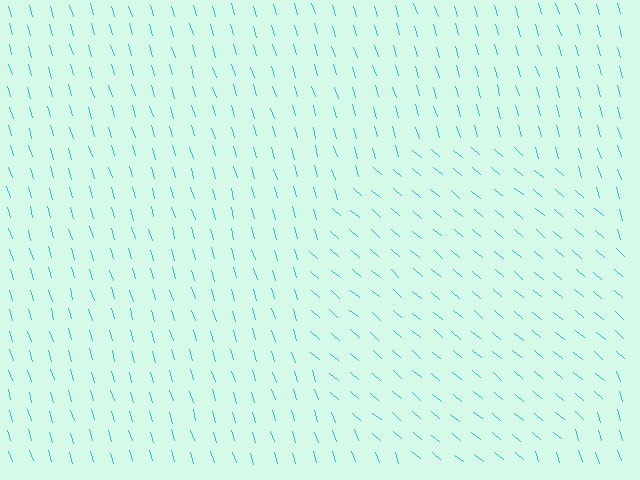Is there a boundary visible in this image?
Yes, there is a texture boundary formed by a change in line orientation.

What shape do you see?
I see a circle.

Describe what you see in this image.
The image is filled with small cyan line segments. A circle region in the image has lines oriented differently from the surrounding lines, creating a visible texture boundary.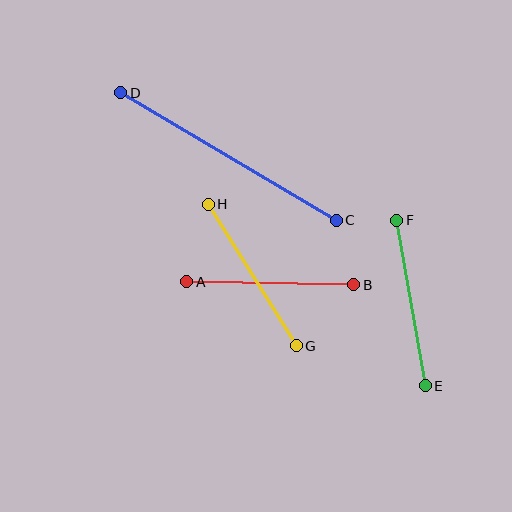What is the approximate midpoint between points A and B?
The midpoint is at approximately (270, 283) pixels.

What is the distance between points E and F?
The distance is approximately 168 pixels.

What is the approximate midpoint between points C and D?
The midpoint is at approximately (228, 157) pixels.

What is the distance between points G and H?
The distance is approximately 166 pixels.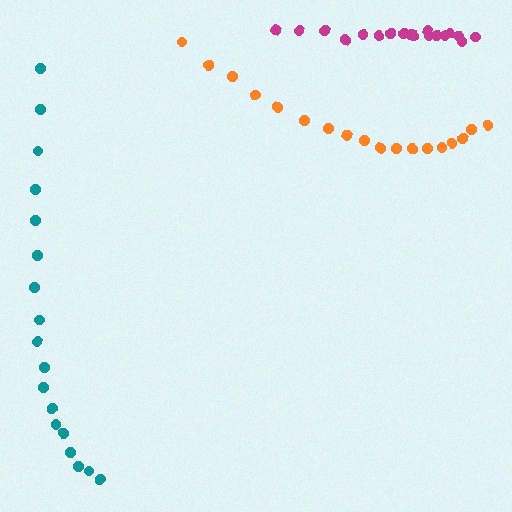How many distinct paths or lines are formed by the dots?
There are 3 distinct paths.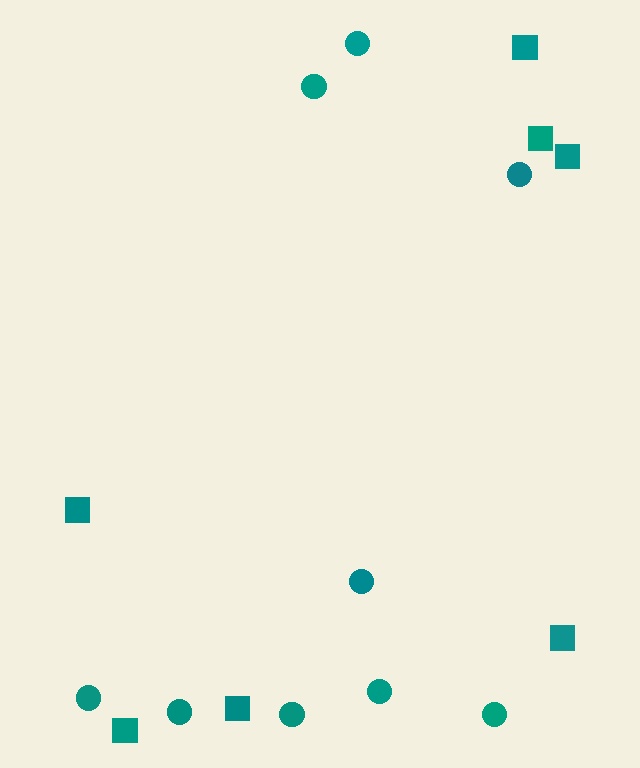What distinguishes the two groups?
There are 2 groups: one group of squares (7) and one group of circles (9).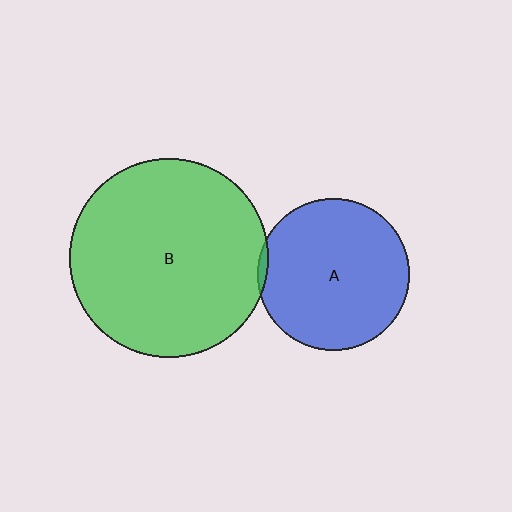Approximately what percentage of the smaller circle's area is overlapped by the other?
Approximately 5%.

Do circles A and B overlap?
Yes.